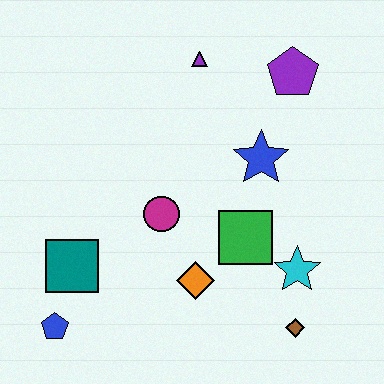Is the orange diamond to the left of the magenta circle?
No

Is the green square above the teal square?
Yes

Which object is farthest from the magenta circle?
The purple pentagon is farthest from the magenta circle.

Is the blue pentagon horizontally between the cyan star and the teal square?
No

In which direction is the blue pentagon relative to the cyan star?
The blue pentagon is to the left of the cyan star.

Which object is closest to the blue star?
The green square is closest to the blue star.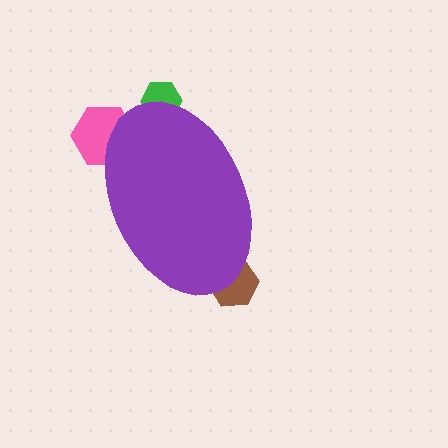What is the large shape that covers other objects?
A purple ellipse.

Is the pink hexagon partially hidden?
Yes, the pink hexagon is partially hidden behind the purple ellipse.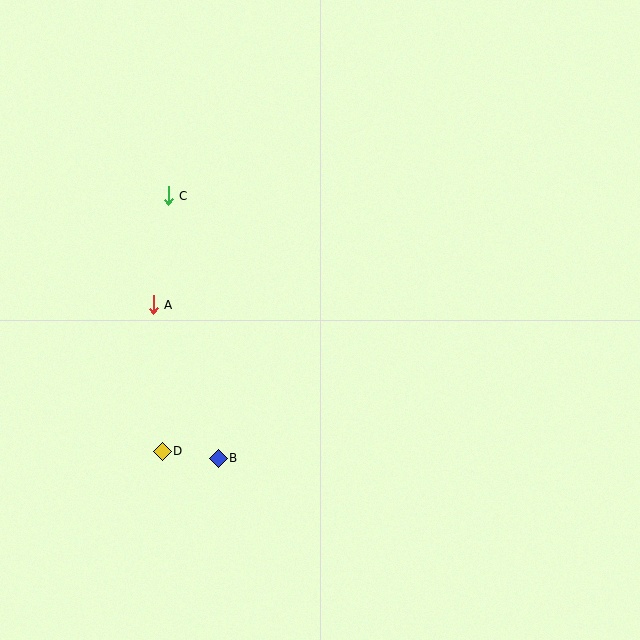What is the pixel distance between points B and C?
The distance between B and C is 267 pixels.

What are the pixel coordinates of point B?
Point B is at (218, 458).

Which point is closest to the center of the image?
Point A at (153, 305) is closest to the center.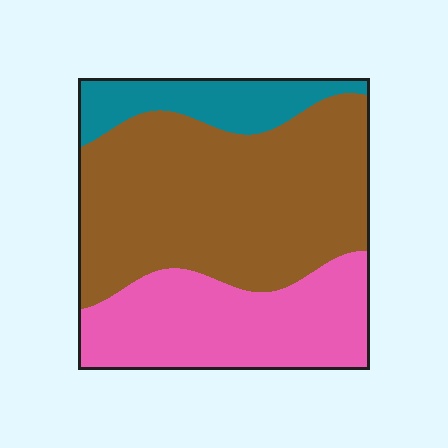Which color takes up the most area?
Brown, at roughly 55%.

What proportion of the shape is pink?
Pink takes up about one third (1/3) of the shape.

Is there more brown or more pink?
Brown.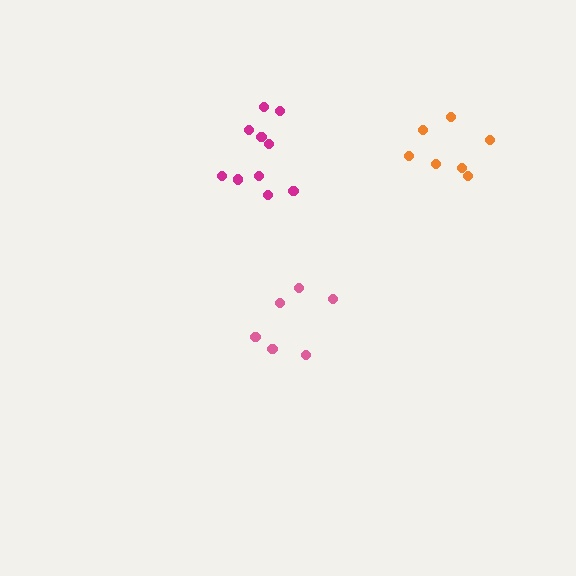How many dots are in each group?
Group 1: 7 dots, Group 2: 10 dots, Group 3: 6 dots (23 total).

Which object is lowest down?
The pink cluster is bottommost.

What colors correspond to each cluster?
The clusters are colored: orange, magenta, pink.